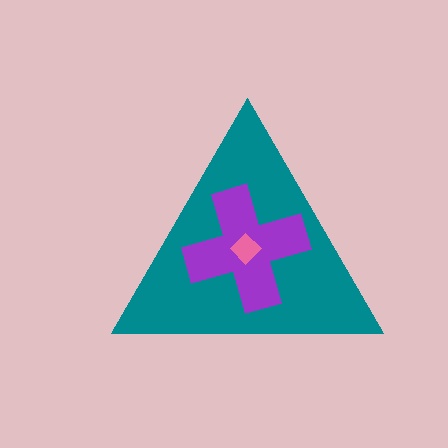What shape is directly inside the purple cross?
The pink diamond.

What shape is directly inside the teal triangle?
The purple cross.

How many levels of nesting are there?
3.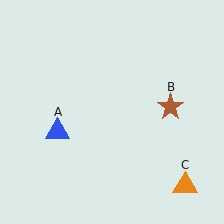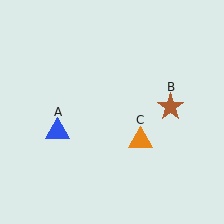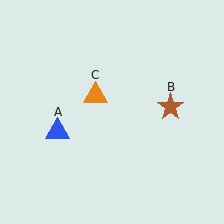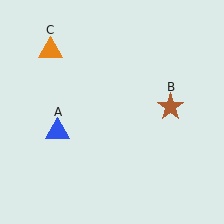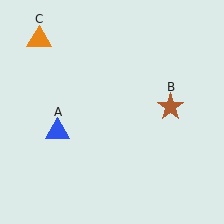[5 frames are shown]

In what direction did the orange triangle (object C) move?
The orange triangle (object C) moved up and to the left.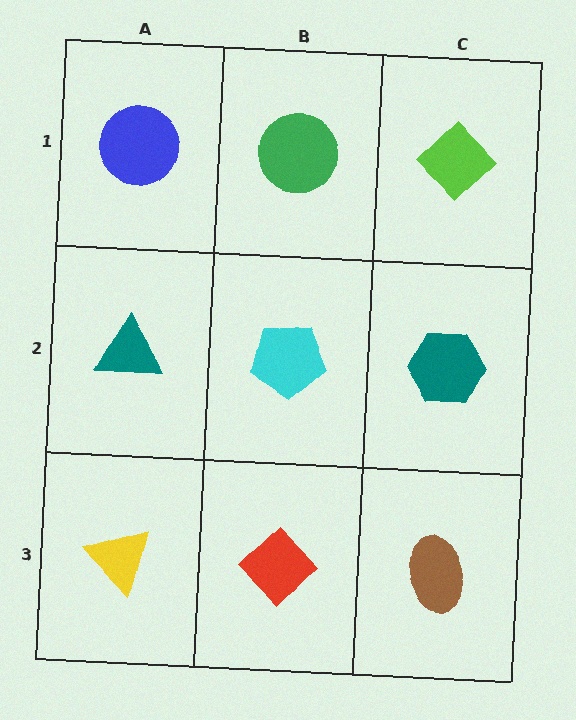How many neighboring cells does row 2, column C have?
3.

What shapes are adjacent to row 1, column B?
A cyan pentagon (row 2, column B), a blue circle (row 1, column A), a lime diamond (row 1, column C).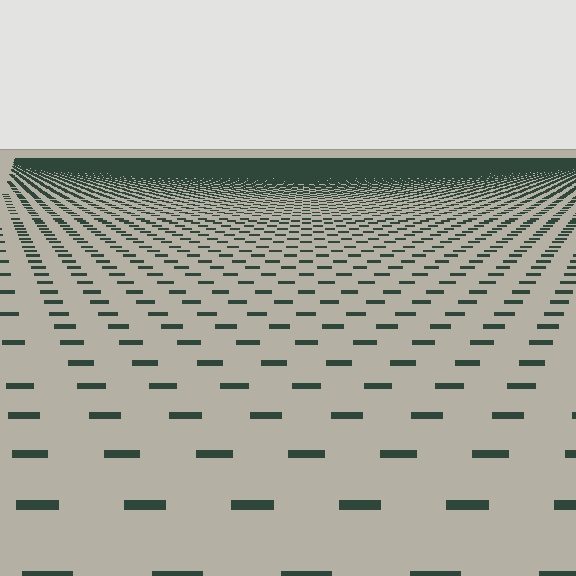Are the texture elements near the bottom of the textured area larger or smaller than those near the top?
Larger. Near the bottom, elements are closer to the viewer and appear at a bigger on-screen size.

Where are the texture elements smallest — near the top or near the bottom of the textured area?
Near the top.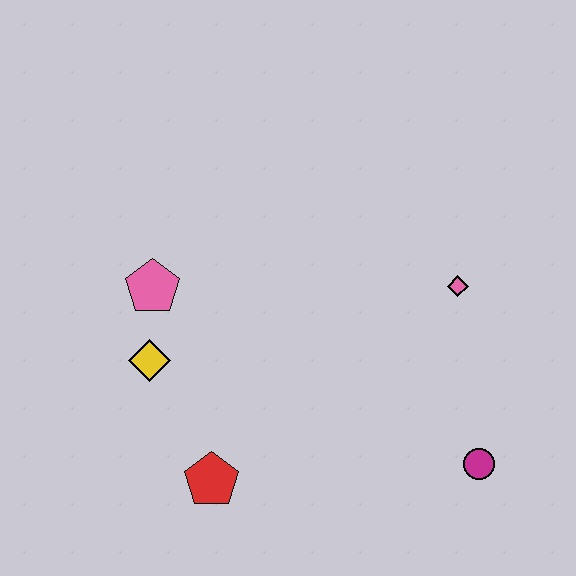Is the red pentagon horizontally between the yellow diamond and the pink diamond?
Yes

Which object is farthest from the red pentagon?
The pink diamond is farthest from the red pentagon.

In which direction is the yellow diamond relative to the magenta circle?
The yellow diamond is to the left of the magenta circle.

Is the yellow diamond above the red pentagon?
Yes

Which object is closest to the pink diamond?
The magenta circle is closest to the pink diamond.